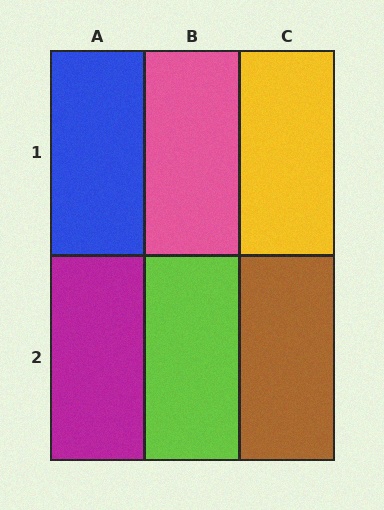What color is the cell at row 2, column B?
Lime.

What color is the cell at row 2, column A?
Magenta.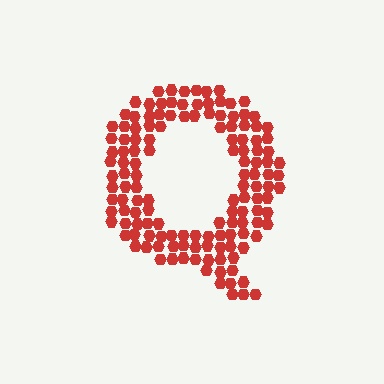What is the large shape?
The large shape is the letter Q.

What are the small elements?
The small elements are hexagons.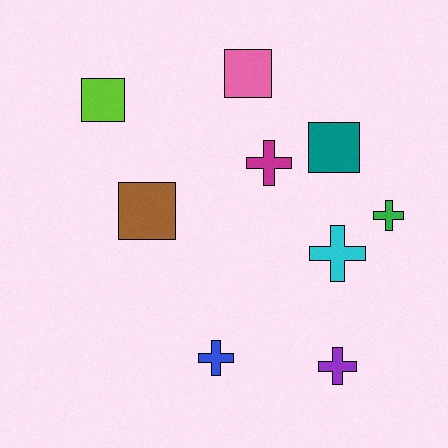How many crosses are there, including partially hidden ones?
There are 5 crosses.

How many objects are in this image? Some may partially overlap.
There are 9 objects.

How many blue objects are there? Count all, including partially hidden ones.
There is 1 blue object.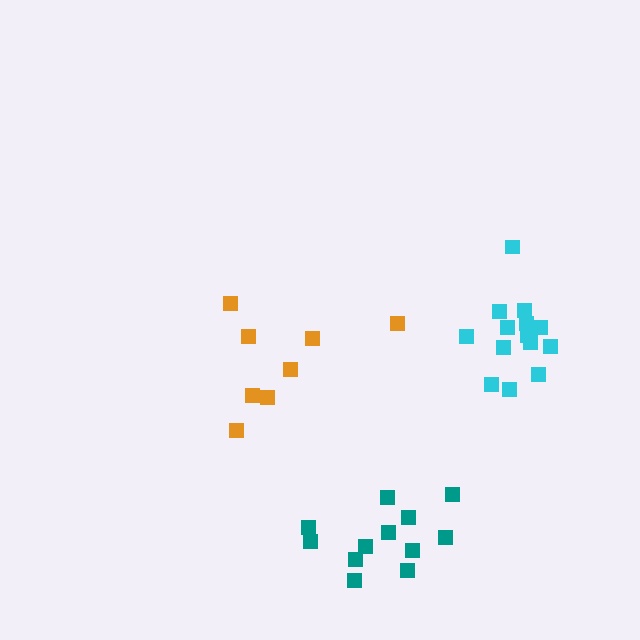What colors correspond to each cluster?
The clusters are colored: orange, cyan, teal.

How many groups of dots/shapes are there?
There are 3 groups.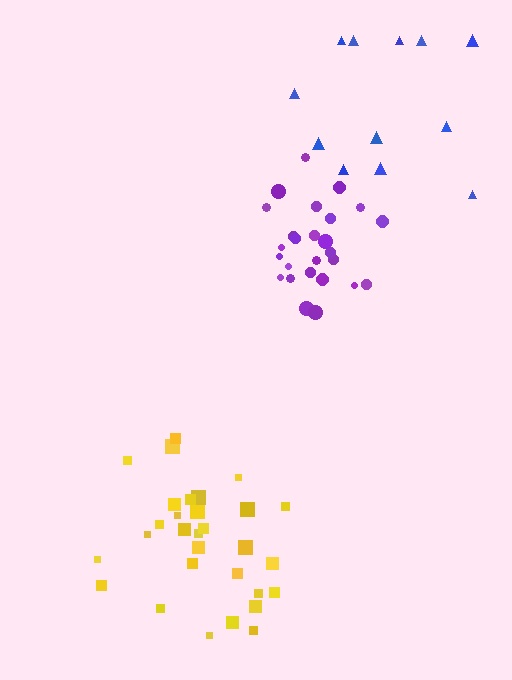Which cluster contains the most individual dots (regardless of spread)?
Yellow (30).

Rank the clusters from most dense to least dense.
purple, yellow, blue.